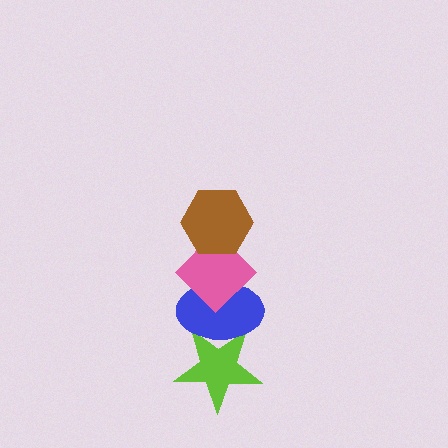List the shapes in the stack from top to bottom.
From top to bottom: the brown hexagon, the pink diamond, the blue ellipse, the lime star.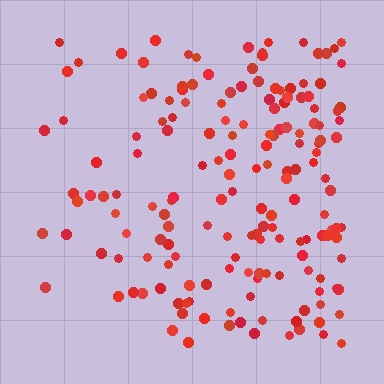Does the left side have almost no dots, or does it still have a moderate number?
Still a moderate number, just noticeably fewer than the right.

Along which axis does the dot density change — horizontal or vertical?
Horizontal.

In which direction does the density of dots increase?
From left to right, with the right side densest.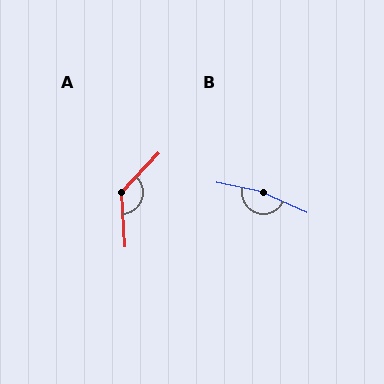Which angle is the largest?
B, at approximately 168 degrees.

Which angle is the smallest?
A, at approximately 132 degrees.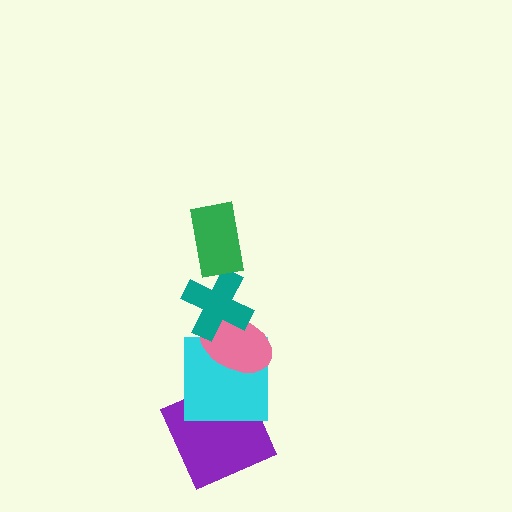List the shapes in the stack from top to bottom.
From top to bottom: the green rectangle, the teal cross, the pink ellipse, the cyan square, the purple square.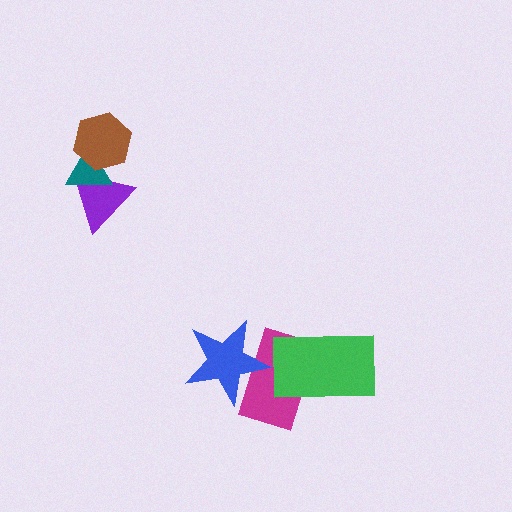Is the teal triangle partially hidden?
Yes, it is partially covered by another shape.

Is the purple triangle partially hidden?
Yes, it is partially covered by another shape.